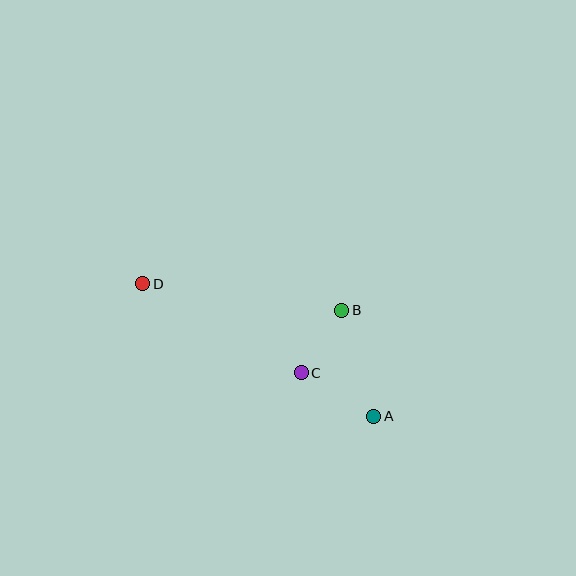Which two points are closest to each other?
Points B and C are closest to each other.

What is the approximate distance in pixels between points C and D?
The distance between C and D is approximately 182 pixels.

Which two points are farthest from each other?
Points A and D are farthest from each other.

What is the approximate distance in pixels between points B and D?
The distance between B and D is approximately 201 pixels.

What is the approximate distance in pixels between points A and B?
The distance between A and B is approximately 111 pixels.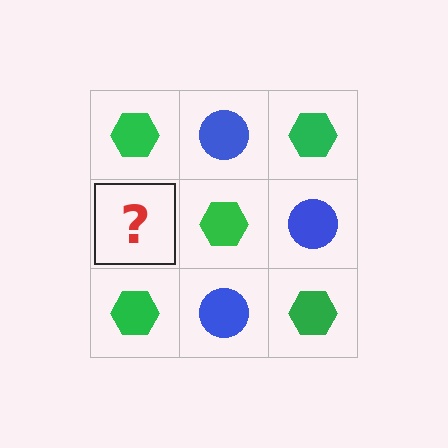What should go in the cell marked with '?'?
The missing cell should contain a blue circle.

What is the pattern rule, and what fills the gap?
The rule is that it alternates green hexagon and blue circle in a checkerboard pattern. The gap should be filled with a blue circle.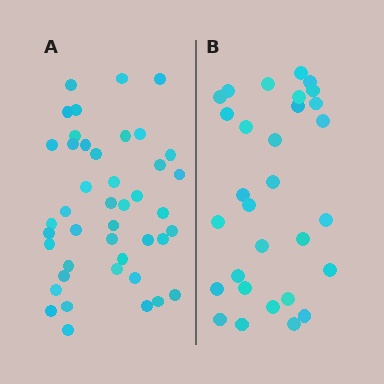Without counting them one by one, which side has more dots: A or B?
Region A (the left region) has more dots.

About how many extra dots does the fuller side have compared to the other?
Region A has approximately 15 more dots than region B.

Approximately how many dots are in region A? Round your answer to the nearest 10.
About 40 dots. (The exact count is 43, which rounds to 40.)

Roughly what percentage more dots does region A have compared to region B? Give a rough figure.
About 45% more.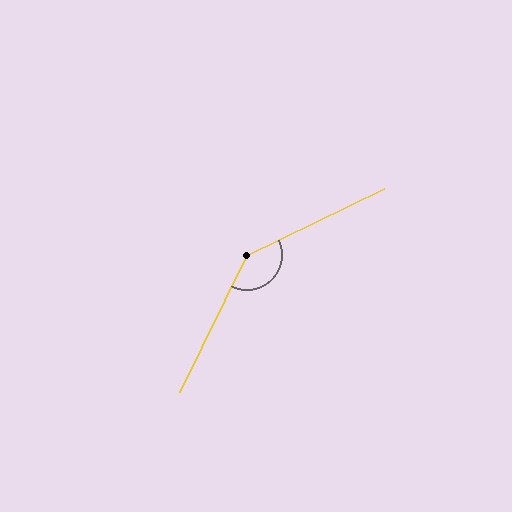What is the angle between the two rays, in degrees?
Approximately 142 degrees.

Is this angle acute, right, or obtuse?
It is obtuse.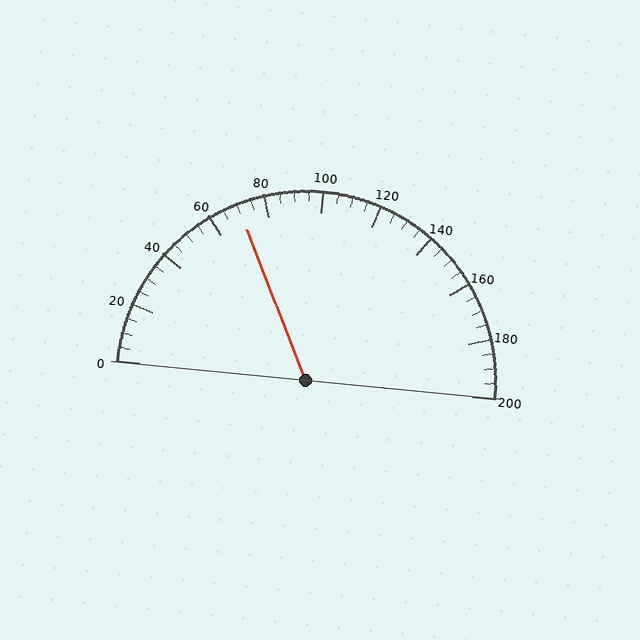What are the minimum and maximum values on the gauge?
The gauge ranges from 0 to 200.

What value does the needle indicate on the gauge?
The needle indicates approximately 70.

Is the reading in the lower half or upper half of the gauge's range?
The reading is in the lower half of the range (0 to 200).